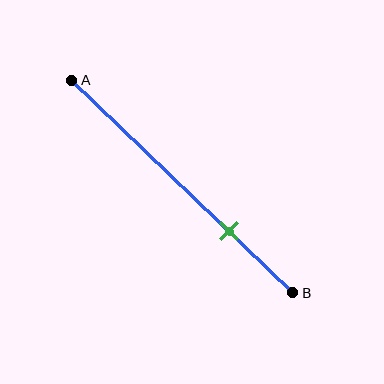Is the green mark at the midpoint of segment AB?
No, the mark is at about 70% from A, not at the 50% midpoint.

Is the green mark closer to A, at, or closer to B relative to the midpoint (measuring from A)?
The green mark is closer to point B than the midpoint of segment AB.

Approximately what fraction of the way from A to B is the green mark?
The green mark is approximately 70% of the way from A to B.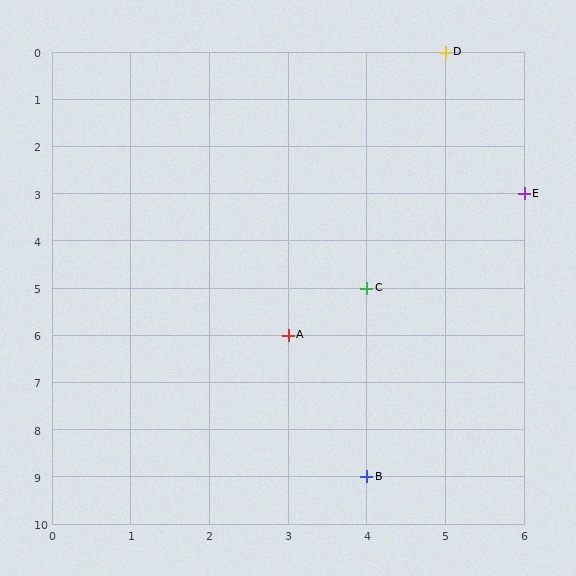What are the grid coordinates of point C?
Point C is at grid coordinates (4, 5).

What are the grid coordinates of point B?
Point B is at grid coordinates (4, 9).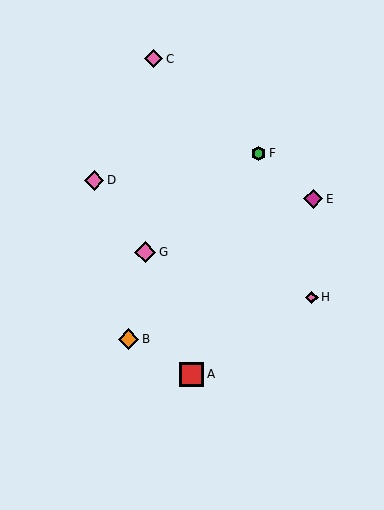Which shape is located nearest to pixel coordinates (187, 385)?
The red square (labeled A) at (192, 374) is nearest to that location.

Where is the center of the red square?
The center of the red square is at (192, 374).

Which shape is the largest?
The red square (labeled A) is the largest.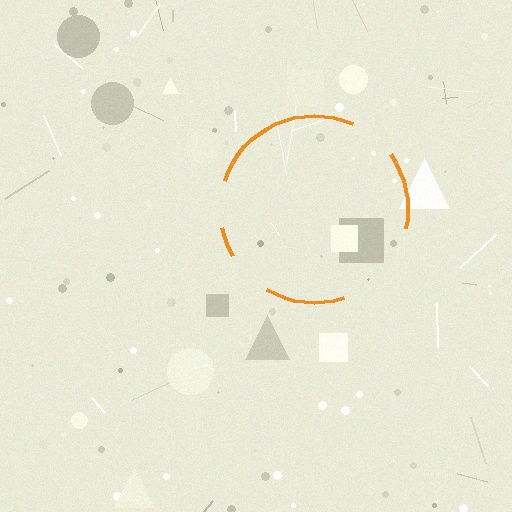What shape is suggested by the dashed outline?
The dashed outline suggests a circle.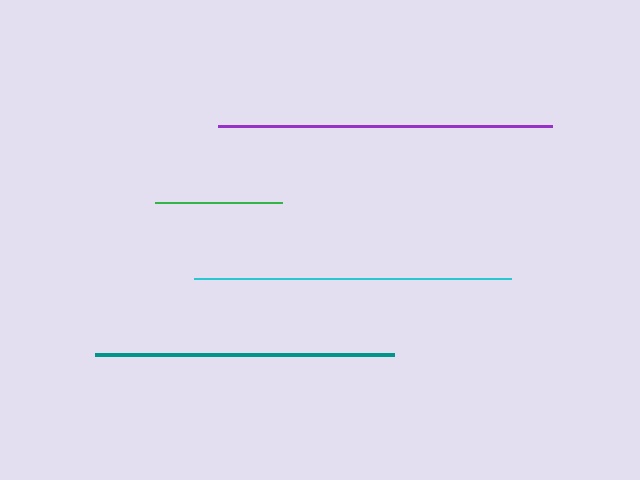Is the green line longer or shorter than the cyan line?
The cyan line is longer than the green line.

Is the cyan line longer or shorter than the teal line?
The cyan line is longer than the teal line.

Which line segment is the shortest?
The green line is the shortest at approximately 128 pixels.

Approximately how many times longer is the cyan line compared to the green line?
The cyan line is approximately 2.5 times the length of the green line.